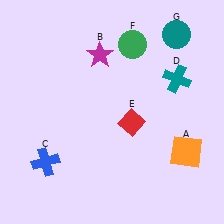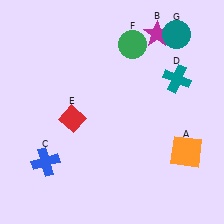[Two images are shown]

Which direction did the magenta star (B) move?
The magenta star (B) moved right.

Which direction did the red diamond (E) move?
The red diamond (E) moved left.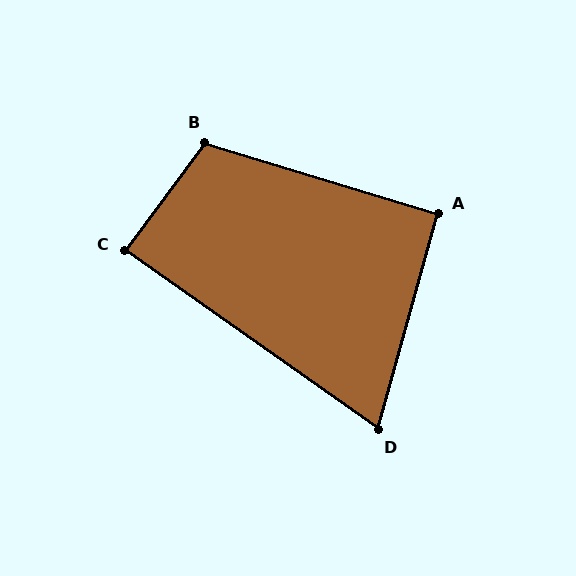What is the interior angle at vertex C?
Approximately 89 degrees (approximately right).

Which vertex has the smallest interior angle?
D, at approximately 70 degrees.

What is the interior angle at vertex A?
Approximately 91 degrees (approximately right).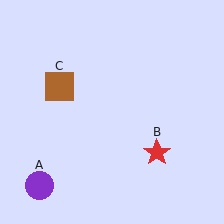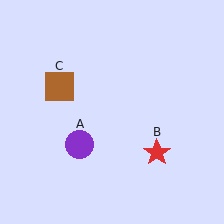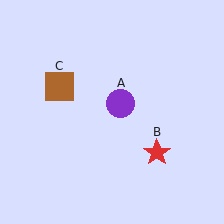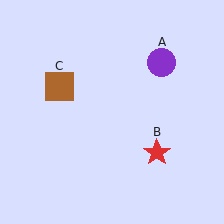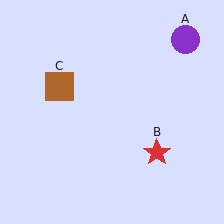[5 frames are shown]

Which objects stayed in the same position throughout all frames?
Red star (object B) and brown square (object C) remained stationary.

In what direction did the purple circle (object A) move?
The purple circle (object A) moved up and to the right.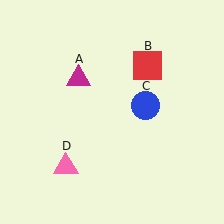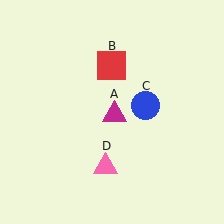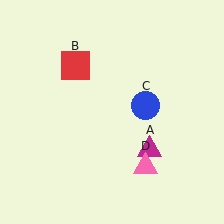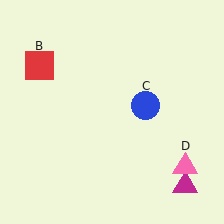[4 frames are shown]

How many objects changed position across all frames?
3 objects changed position: magenta triangle (object A), red square (object B), pink triangle (object D).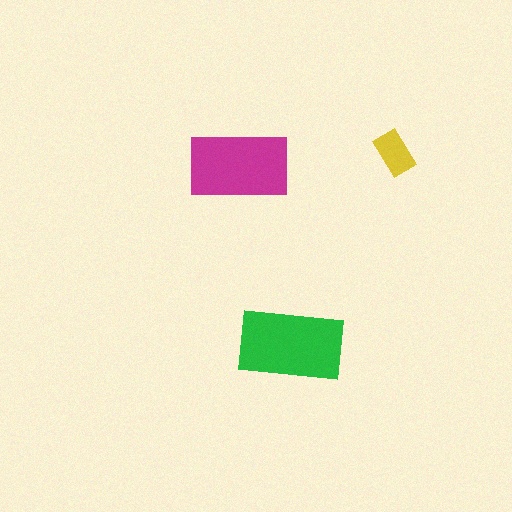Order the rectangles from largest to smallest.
the green one, the magenta one, the yellow one.